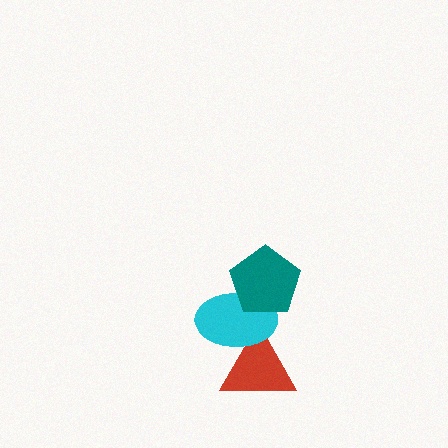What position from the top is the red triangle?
The red triangle is 3rd from the top.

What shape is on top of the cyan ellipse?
The teal pentagon is on top of the cyan ellipse.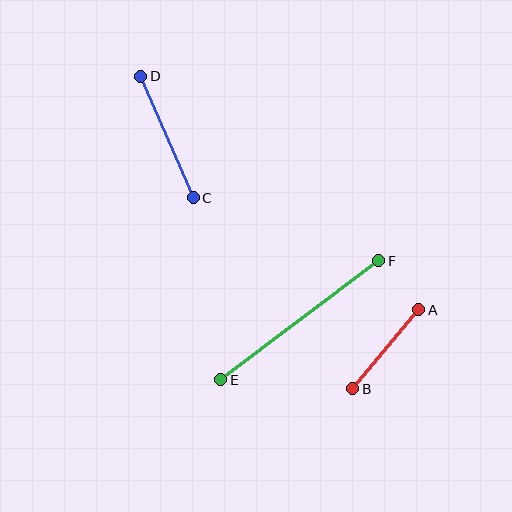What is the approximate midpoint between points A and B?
The midpoint is at approximately (386, 349) pixels.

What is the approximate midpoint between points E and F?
The midpoint is at approximately (300, 320) pixels.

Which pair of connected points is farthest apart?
Points E and F are farthest apart.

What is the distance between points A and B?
The distance is approximately 103 pixels.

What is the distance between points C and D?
The distance is approximately 132 pixels.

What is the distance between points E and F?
The distance is approximately 198 pixels.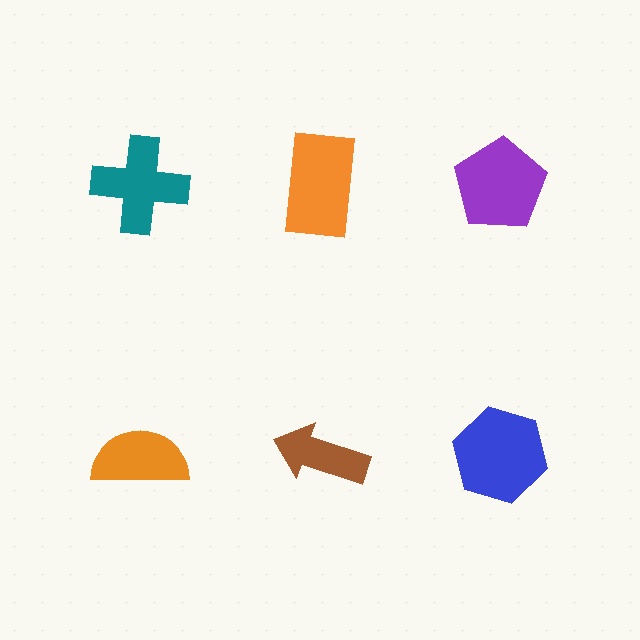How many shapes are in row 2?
3 shapes.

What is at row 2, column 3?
A blue hexagon.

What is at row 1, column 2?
An orange rectangle.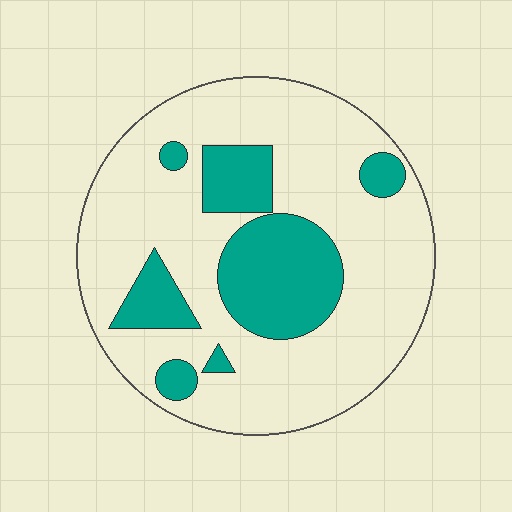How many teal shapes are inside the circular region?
7.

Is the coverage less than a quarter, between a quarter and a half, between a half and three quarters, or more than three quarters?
Between a quarter and a half.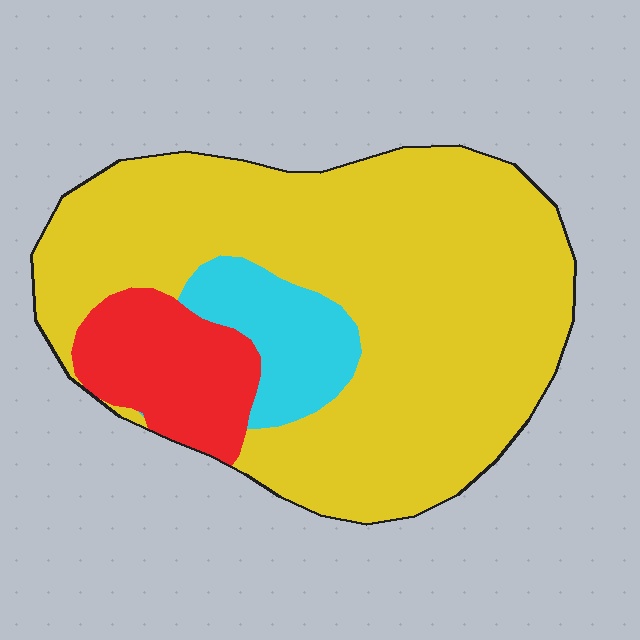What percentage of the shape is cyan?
Cyan takes up about one tenth (1/10) of the shape.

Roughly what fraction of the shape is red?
Red covers around 15% of the shape.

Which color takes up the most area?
Yellow, at roughly 75%.